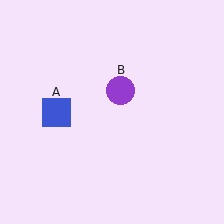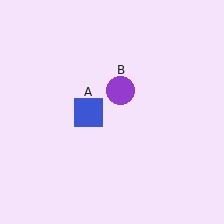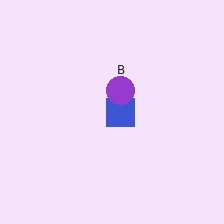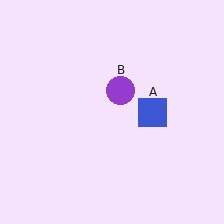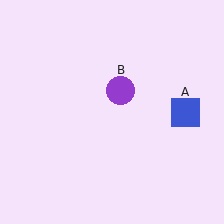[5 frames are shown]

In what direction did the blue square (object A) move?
The blue square (object A) moved right.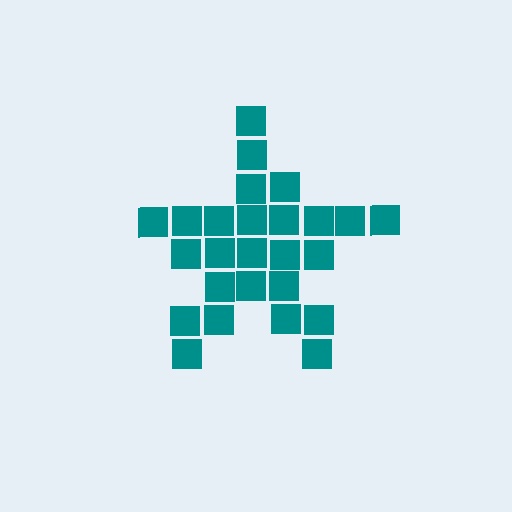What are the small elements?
The small elements are squares.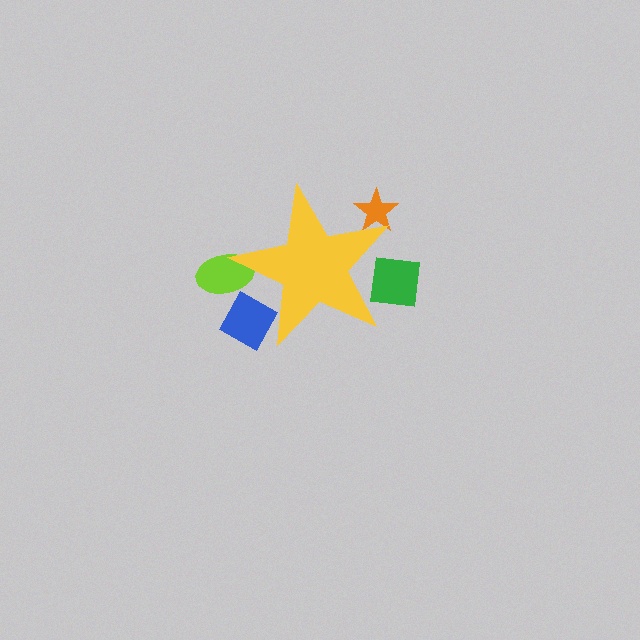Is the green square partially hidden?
Yes, the green square is partially hidden behind the yellow star.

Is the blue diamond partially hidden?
Yes, the blue diamond is partially hidden behind the yellow star.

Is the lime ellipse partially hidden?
Yes, the lime ellipse is partially hidden behind the yellow star.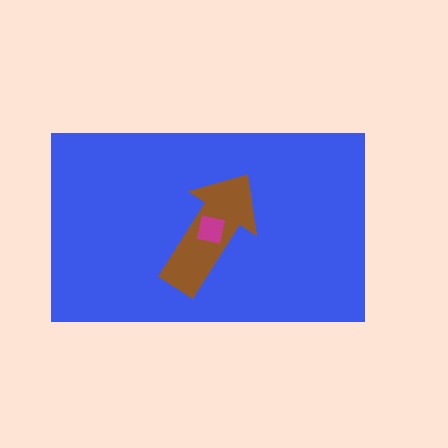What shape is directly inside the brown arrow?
The magenta square.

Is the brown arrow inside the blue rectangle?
Yes.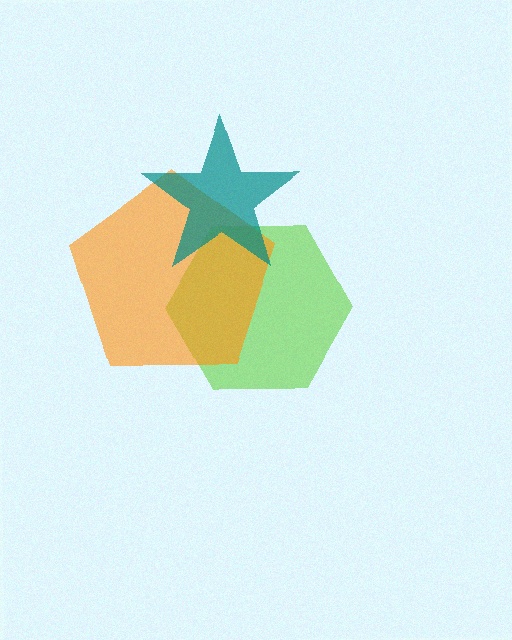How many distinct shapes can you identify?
There are 3 distinct shapes: a lime hexagon, an orange pentagon, a teal star.